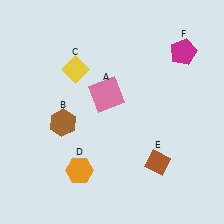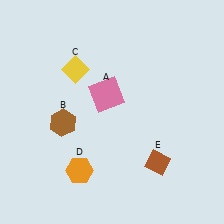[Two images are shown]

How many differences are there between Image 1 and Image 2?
There is 1 difference between the two images.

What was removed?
The magenta pentagon (F) was removed in Image 2.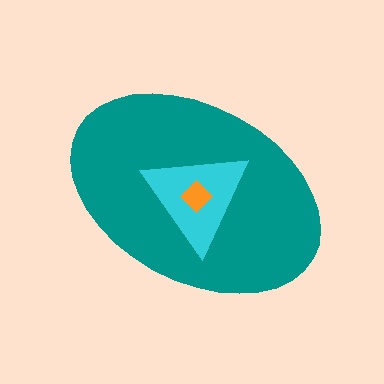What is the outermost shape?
The teal ellipse.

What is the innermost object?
The orange diamond.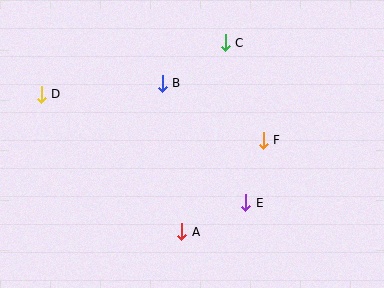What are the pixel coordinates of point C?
Point C is at (225, 43).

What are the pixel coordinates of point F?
Point F is at (263, 140).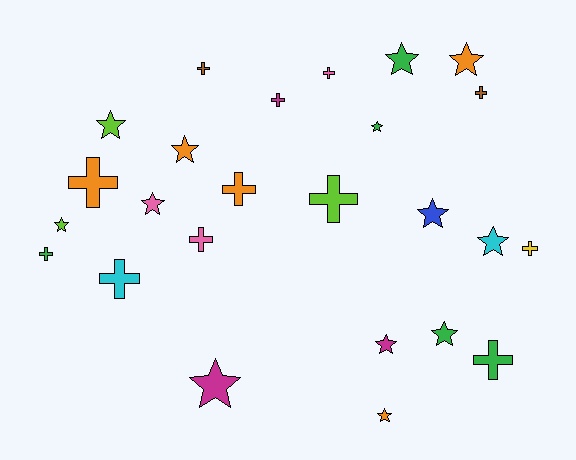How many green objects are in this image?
There are 5 green objects.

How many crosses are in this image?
There are 12 crosses.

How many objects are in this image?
There are 25 objects.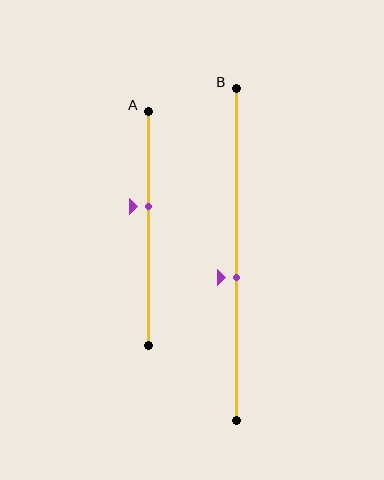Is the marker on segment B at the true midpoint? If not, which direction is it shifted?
No, the marker on segment B is shifted downward by about 7% of the segment length.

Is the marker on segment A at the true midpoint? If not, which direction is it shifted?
No, the marker on segment A is shifted upward by about 10% of the segment length.